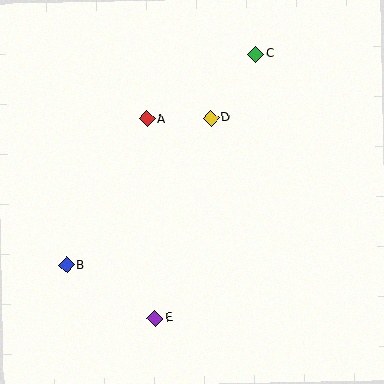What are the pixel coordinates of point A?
Point A is at (147, 119).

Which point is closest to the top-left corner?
Point A is closest to the top-left corner.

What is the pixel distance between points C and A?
The distance between C and A is 127 pixels.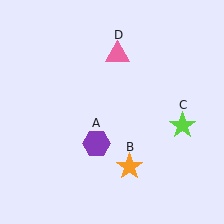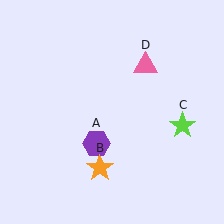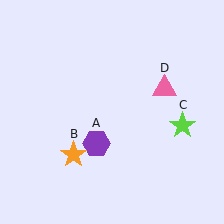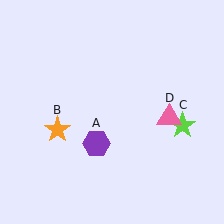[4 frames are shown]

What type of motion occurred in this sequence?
The orange star (object B), pink triangle (object D) rotated clockwise around the center of the scene.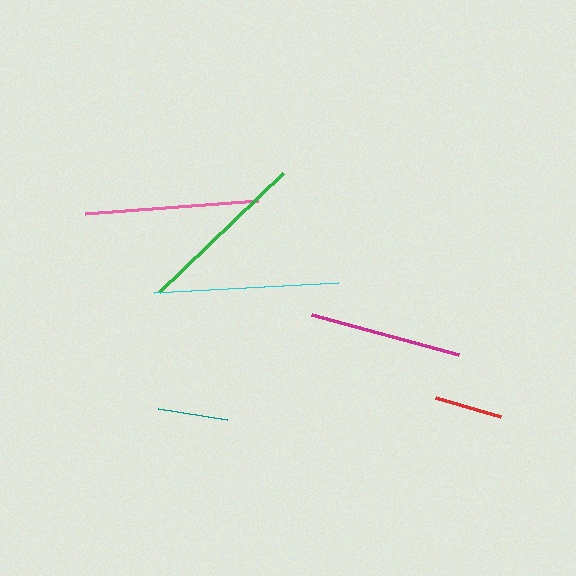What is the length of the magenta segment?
The magenta segment is approximately 153 pixels long.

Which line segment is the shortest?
The red line is the shortest at approximately 68 pixels.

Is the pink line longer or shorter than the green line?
The pink line is longer than the green line.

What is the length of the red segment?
The red segment is approximately 68 pixels long.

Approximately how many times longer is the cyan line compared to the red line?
The cyan line is approximately 2.7 times the length of the red line.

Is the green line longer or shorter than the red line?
The green line is longer than the red line.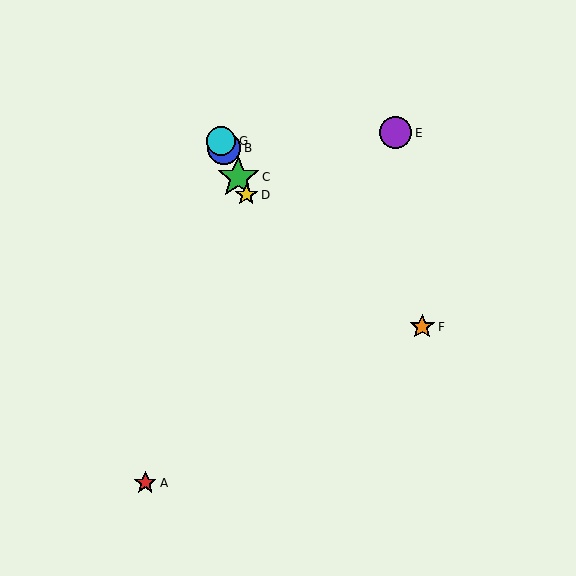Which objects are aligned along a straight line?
Objects B, C, D, G are aligned along a straight line.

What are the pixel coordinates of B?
Object B is at (224, 148).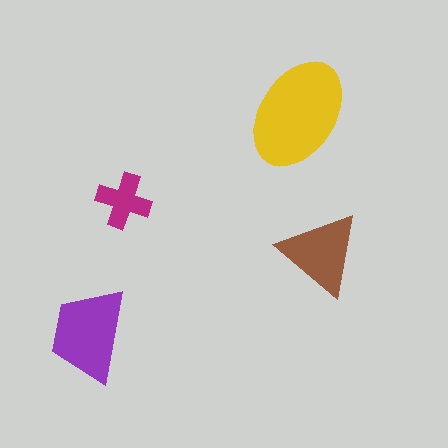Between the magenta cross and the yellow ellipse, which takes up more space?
The yellow ellipse.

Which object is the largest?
The yellow ellipse.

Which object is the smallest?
The magenta cross.